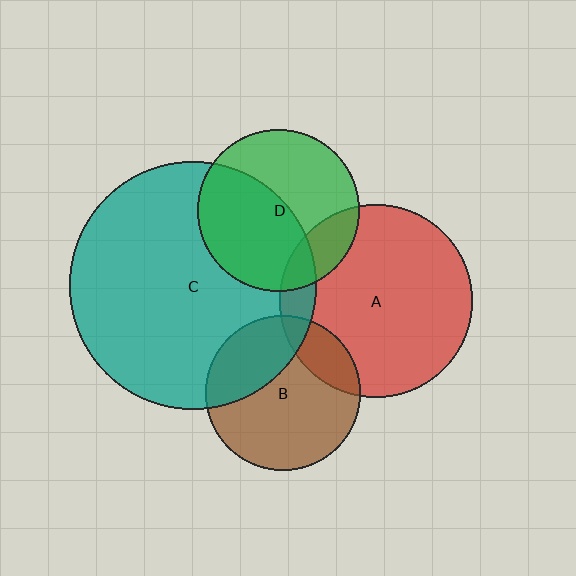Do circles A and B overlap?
Yes.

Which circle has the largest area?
Circle C (teal).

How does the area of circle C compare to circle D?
Approximately 2.3 times.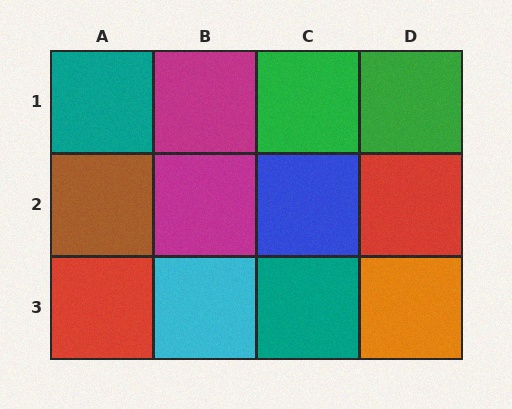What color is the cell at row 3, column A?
Red.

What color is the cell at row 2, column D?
Red.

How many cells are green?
2 cells are green.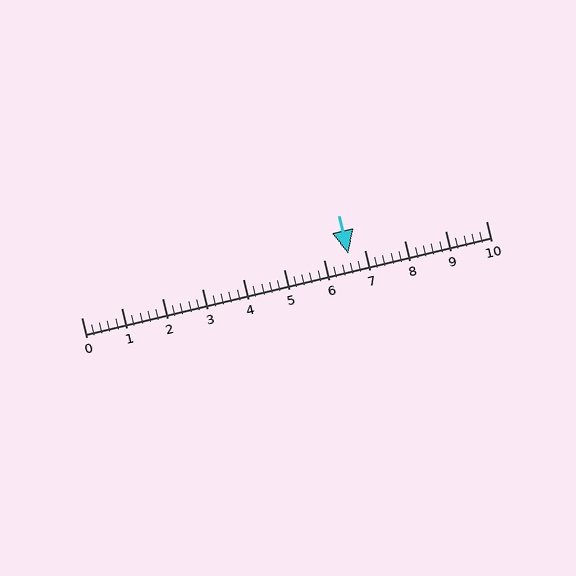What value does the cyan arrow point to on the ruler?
The cyan arrow points to approximately 6.6.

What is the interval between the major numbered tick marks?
The major tick marks are spaced 1 units apart.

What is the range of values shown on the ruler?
The ruler shows values from 0 to 10.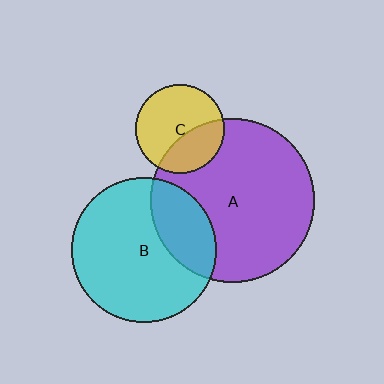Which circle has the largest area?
Circle A (purple).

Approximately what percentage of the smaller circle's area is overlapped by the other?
Approximately 35%.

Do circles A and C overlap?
Yes.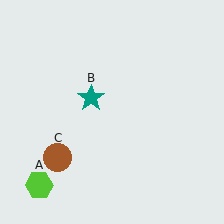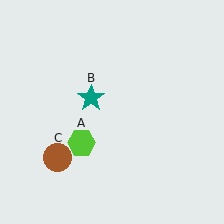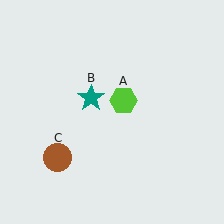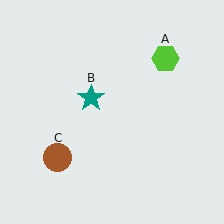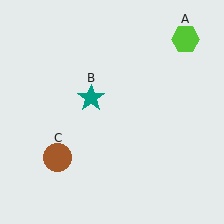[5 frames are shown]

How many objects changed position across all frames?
1 object changed position: lime hexagon (object A).